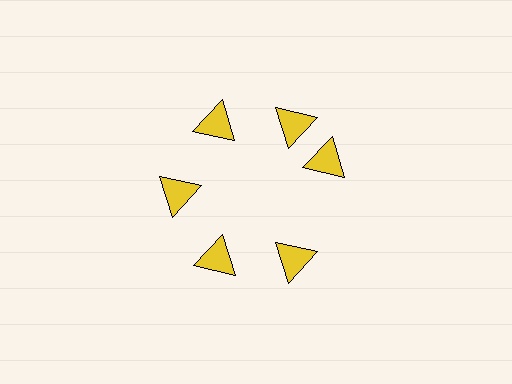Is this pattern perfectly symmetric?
No. The 6 yellow triangles are arranged in a ring, but one element near the 3 o'clock position is rotated out of alignment along the ring, breaking the 6-fold rotational symmetry.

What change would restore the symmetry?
The symmetry would be restored by rotating it back into even spacing with its neighbors so that all 6 triangles sit at equal angles and equal distance from the center.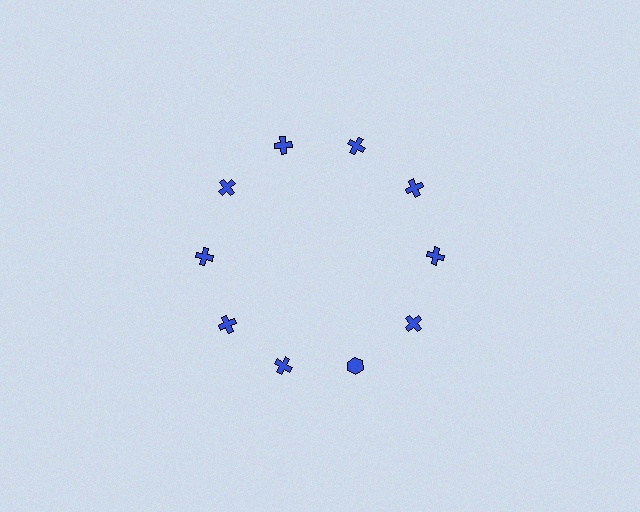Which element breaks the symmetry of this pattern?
The blue hexagon at roughly the 5 o'clock position breaks the symmetry. All other shapes are blue crosses.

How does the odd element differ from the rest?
It has a different shape: hexagon instead of cross.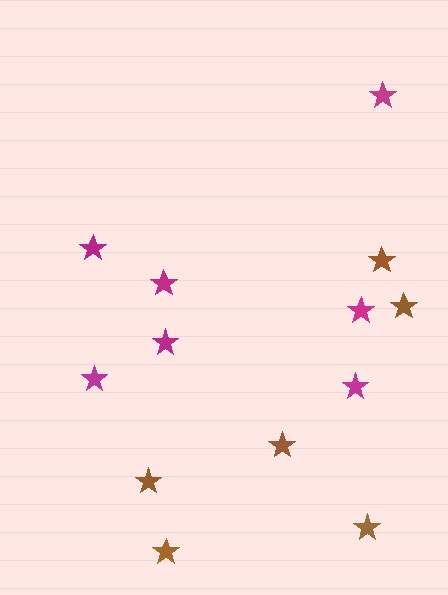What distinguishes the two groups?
There are 2 groups: one group of magenta stars (7) and one group of brown stars (6).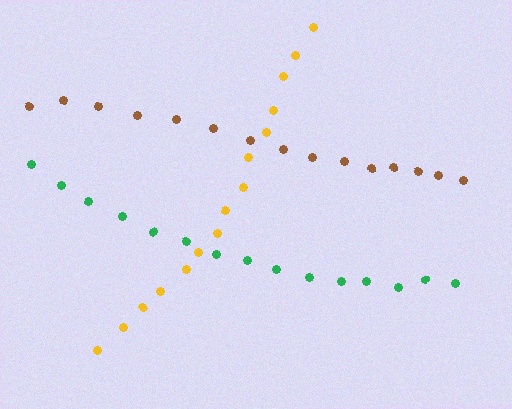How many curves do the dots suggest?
There are 3 distinct paths.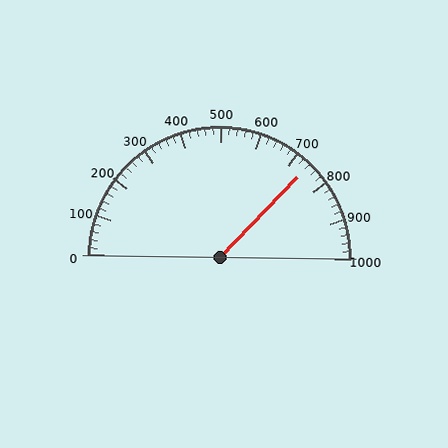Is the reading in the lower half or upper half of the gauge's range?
The reading is in the upper half of the range (0 to 1000).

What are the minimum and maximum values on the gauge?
The gauge ranges from 0 to 1000.